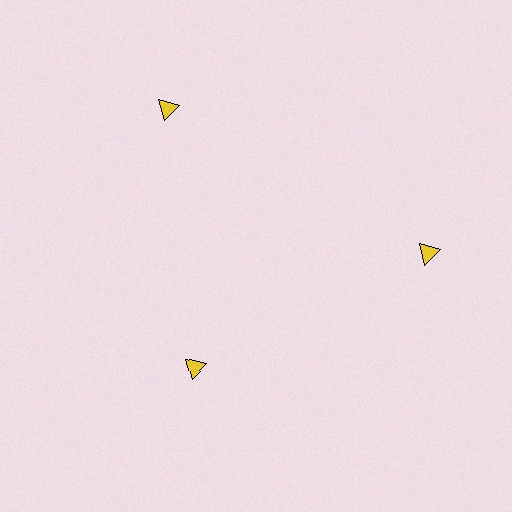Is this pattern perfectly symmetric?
No. The 3 yellow triangles are arranged in a ring, but one element near the 7 o'clock position is pulled inward toward the center, breaking the 3-fold rotational symmetry.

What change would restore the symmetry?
The symmetry would be restored by moving it outward, back onto the ring so that all 3 triangles sit at equal angles and equal distance from the center.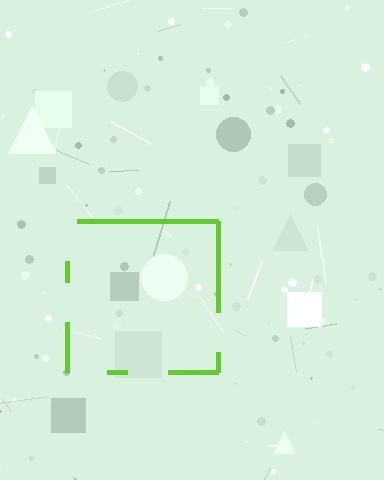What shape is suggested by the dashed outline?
The dashed outline suggests a square.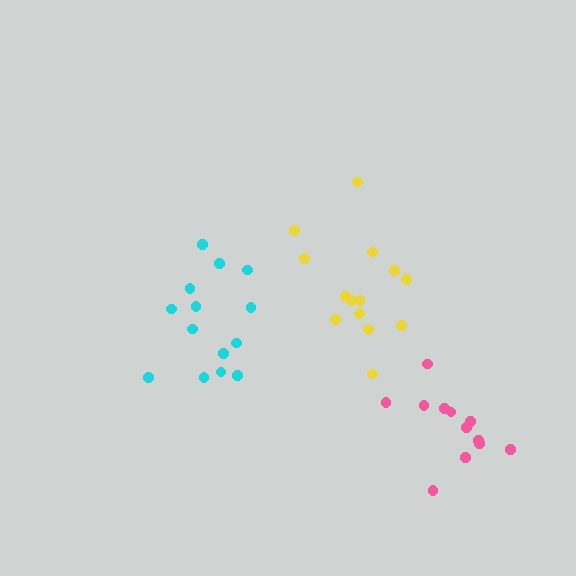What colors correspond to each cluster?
The clusters are colored: pink, cyan, yellow.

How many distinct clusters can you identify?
There are 3 distinct clusters.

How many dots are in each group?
Group 1: 12 dots, Group 2: 14 dots, Group 3: 14 dots (40 total).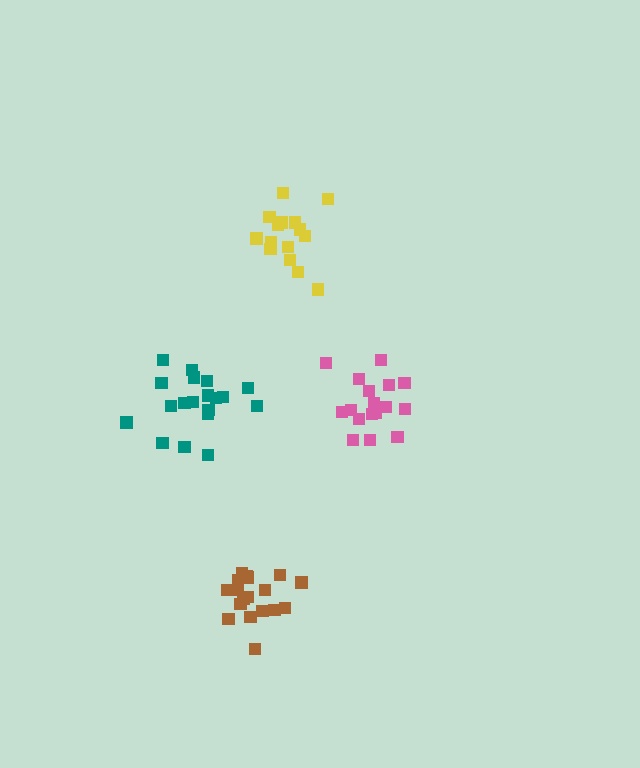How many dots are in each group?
Group 1: 18 dots, Group 2: 17 dots, Group 3: 15 dots, Group 4: 19 dots (69 total).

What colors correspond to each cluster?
The clusters are colored: brown, pink, yellow, teal.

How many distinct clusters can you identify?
There are 4 distinct clusters.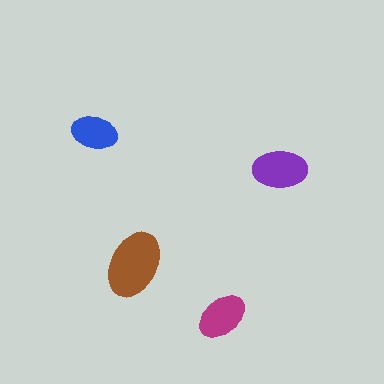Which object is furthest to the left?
The blue ellipse is leftmost.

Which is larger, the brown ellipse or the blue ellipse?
The brown one.